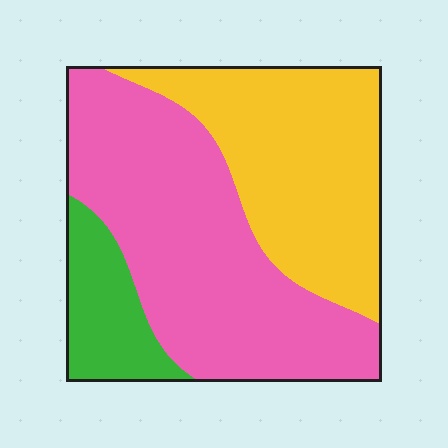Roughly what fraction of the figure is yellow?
Yellow covers 37% of the figure.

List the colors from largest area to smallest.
From largest to smallest: pink, yellow, green.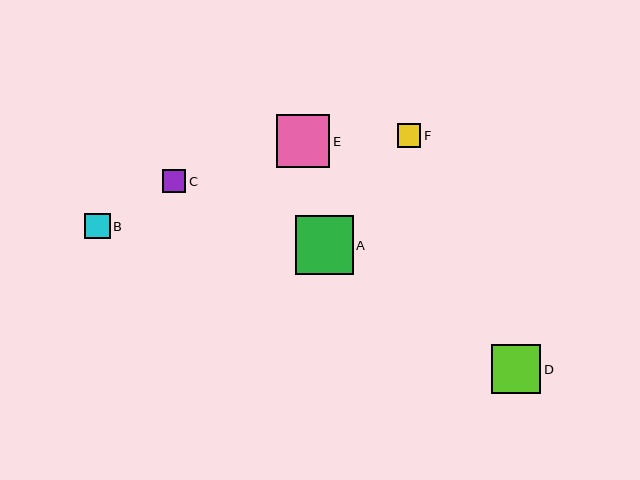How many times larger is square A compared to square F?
Square A is approximately 2.4 times the size of square F.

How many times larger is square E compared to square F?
Square E is approximately 2.2 times the size of square F.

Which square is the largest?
Square A is the largest with a size of approximately 58 pixels.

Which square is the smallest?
Square C is the smallest with a size of approximately 23 pixels.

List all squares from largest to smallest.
From largest to smallest: A, E, D, B, F, C.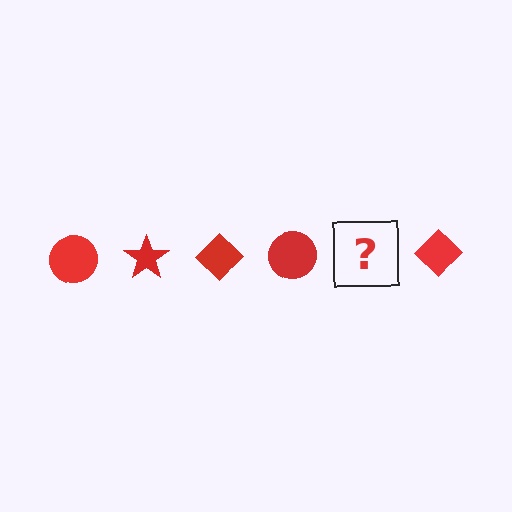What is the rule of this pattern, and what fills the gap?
The rule is that the pattern cycles through circle, star, diamond shapes in red. The gap should be filled with a red star.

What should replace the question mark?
The question mark should be replaced with a red star.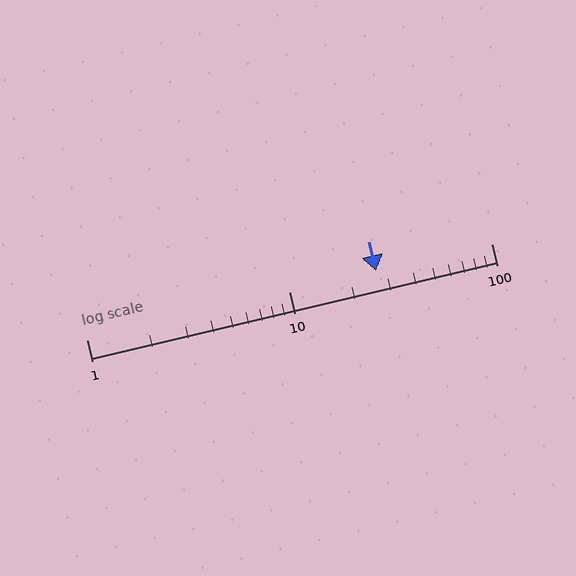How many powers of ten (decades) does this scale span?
The scale spans 2 decades, from 1 to 100.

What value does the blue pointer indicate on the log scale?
The pointer indicates approximately 27.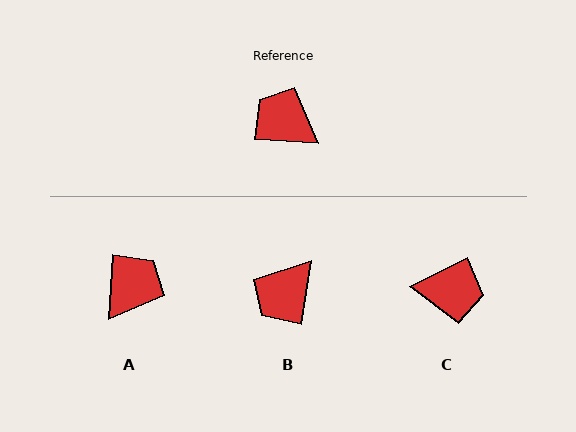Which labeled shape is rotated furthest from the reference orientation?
C, about 150 degrees away.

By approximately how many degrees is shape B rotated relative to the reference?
Approximately 85 degrees counter-clockwise.